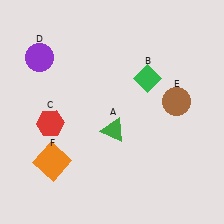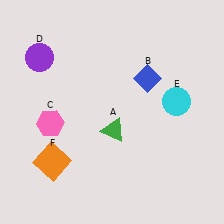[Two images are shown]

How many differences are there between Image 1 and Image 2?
There are 3 differences between the two images.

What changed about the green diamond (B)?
In Image 1, B is green. In Image 2, it changed to blue.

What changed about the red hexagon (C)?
In Image 1, C is red. In Image 2, it changed to pink.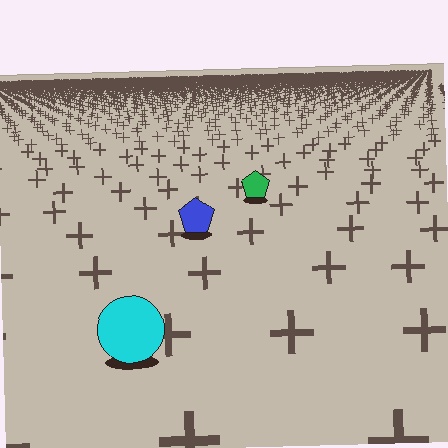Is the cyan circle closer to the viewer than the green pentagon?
Yes. The cyan circle is closer — you can tell from the texture gradient: the ground texture is coarser near it.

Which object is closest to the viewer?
The cyan circle is closest. The texture marks near it are larger and more spread out.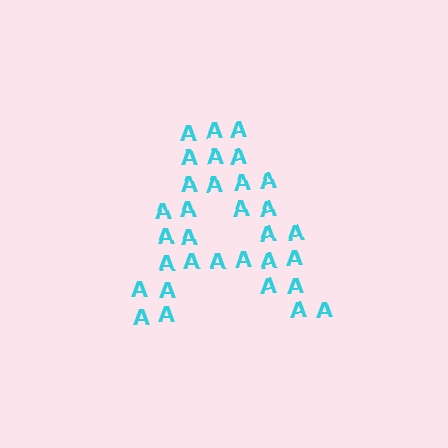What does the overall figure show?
The overall figure shows the letter A.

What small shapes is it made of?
It is made of small letter A's.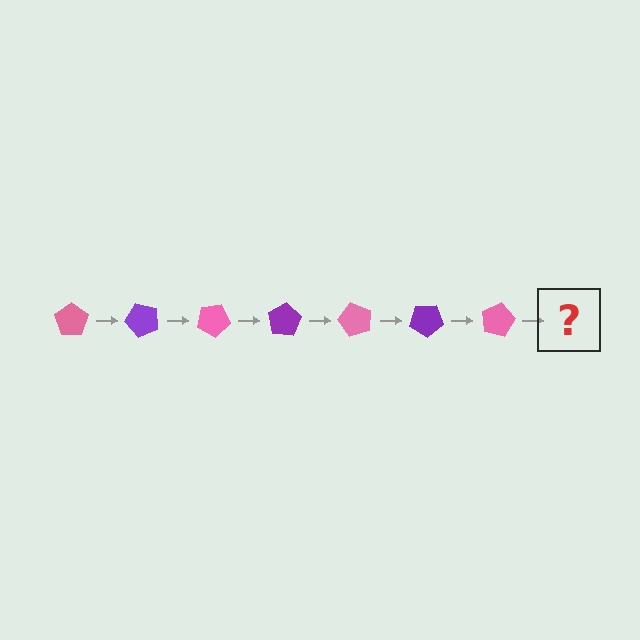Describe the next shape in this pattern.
It should be a purple pentagon, rotated 350 degrees from the start.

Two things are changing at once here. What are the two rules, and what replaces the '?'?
The two rules are that it rotates 50 degrees each step and the color cycles through pink and purple. The '?' should be a purple pentagon, rotated 350 degrees from the start.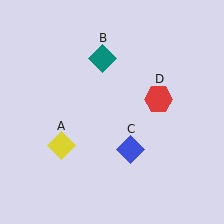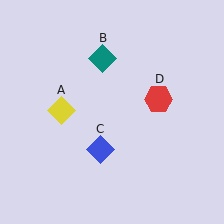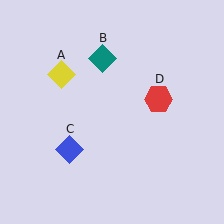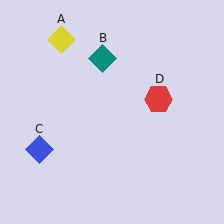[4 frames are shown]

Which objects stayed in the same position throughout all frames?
Teal diamond (object B) and red hexagon (object D) remained stationary.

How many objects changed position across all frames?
2 objects changed position: yellow diamond (object A), blue diamond (object C).